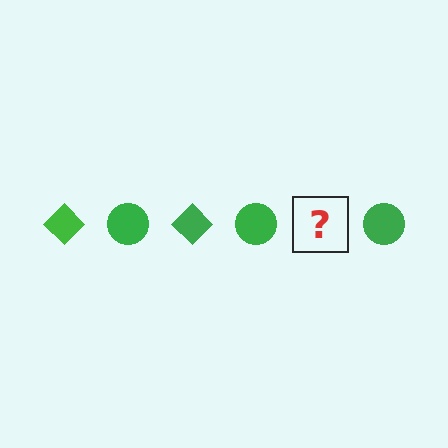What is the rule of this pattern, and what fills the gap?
The rule is that the pattern cycles through diamond, circle shapes in green. The gap should be filled with a green diamond.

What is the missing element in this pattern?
The missing element is a green diamond.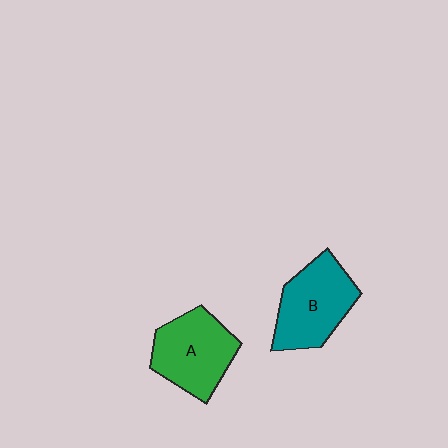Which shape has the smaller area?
Shape A (green).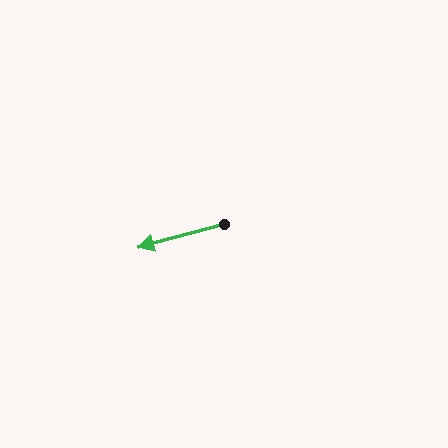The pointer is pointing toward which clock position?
Roughly 8 o'clock.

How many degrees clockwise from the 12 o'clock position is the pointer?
Approximately 255 degrees.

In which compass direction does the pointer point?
West.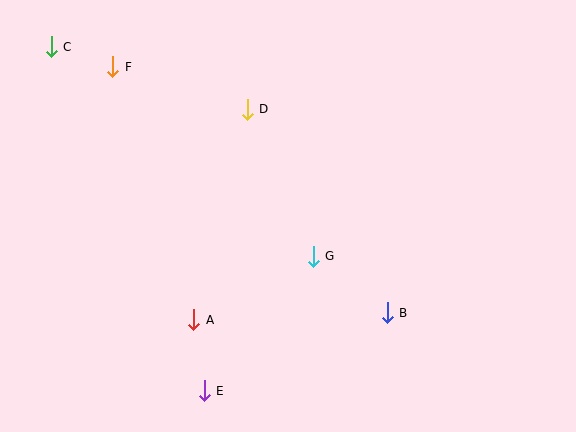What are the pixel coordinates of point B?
Point B is at (387, 313).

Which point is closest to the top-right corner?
Point D is closest to the top-right corner.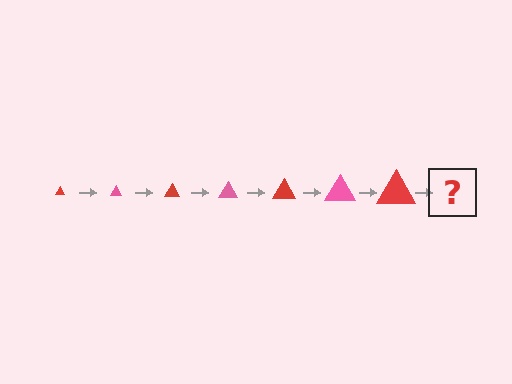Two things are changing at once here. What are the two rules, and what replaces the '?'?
The two rules are that the triangle grows larger each step and the color cycles through red and pink. The '?' should be a pink triangle, larger than the previous one.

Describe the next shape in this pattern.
It should be a pink triangle, larger than the previous one.